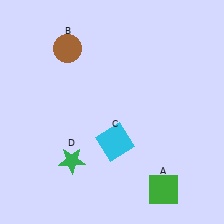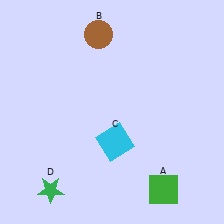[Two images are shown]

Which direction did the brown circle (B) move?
The brown circle (B) moved right.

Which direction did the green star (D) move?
The green star (D) moved down.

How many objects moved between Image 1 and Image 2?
2 objects moved between the two images.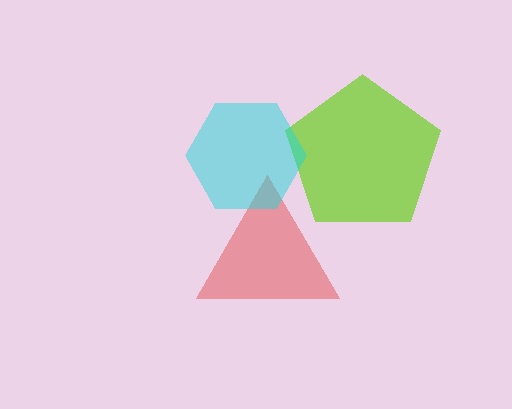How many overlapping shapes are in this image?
There are 3 overlapping shapes in the image.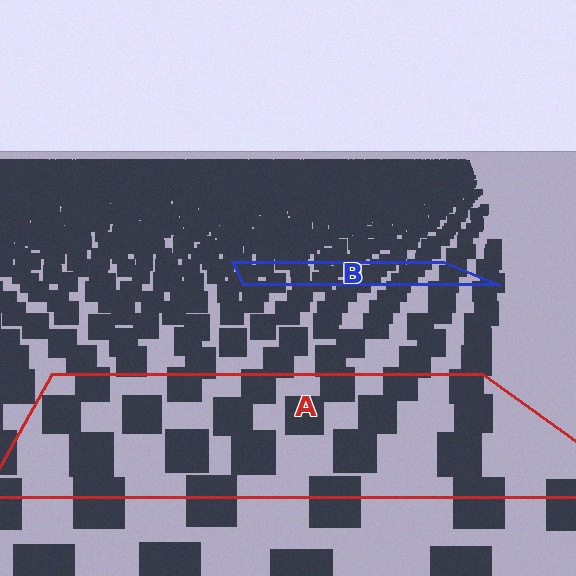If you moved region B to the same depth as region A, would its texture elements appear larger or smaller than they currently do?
They would appear larger. At a closer depth, the same texture elements are projected at a bigger on-screen size.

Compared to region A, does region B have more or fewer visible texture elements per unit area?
Region B has more texture elements per unit area — they are packed more densely because it is farther away.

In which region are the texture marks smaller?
The texture marks are smaller in region B, because it is farther away.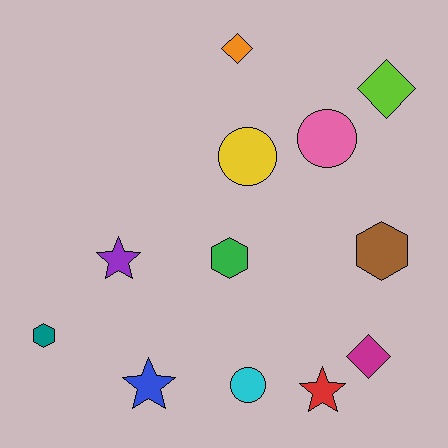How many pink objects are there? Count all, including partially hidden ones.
There is 1 pink object.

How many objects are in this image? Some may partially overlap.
There are 12 objects.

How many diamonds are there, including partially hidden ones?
There are 3 diamonds.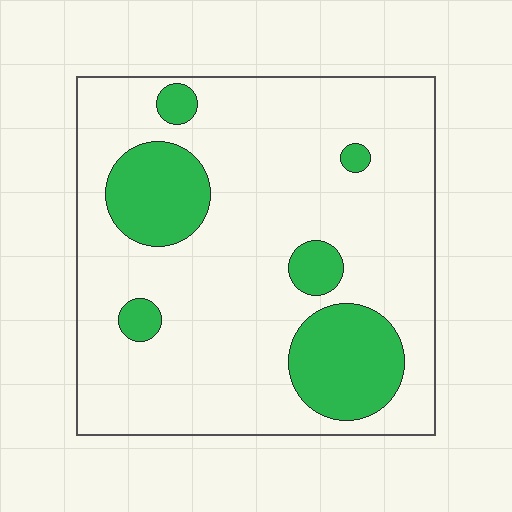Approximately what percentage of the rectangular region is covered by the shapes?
Approximately 20%.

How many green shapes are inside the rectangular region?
6.